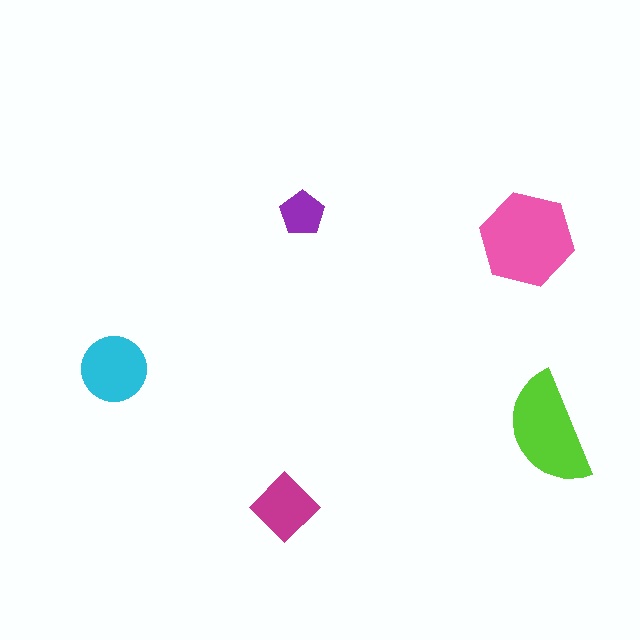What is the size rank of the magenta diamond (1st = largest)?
4th.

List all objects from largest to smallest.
The pink hexagon, the lime semicircle, the cyan circle, the magenta diamond, the purple pentagon.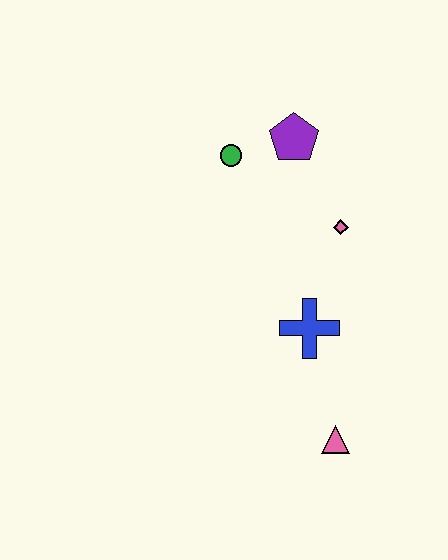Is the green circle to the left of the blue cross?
Yes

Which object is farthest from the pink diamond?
The pink triangle is farthest from the pink diamond.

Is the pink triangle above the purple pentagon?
No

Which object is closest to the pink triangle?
The blue cross is closest to the pink triangle.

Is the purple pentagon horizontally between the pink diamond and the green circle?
Yes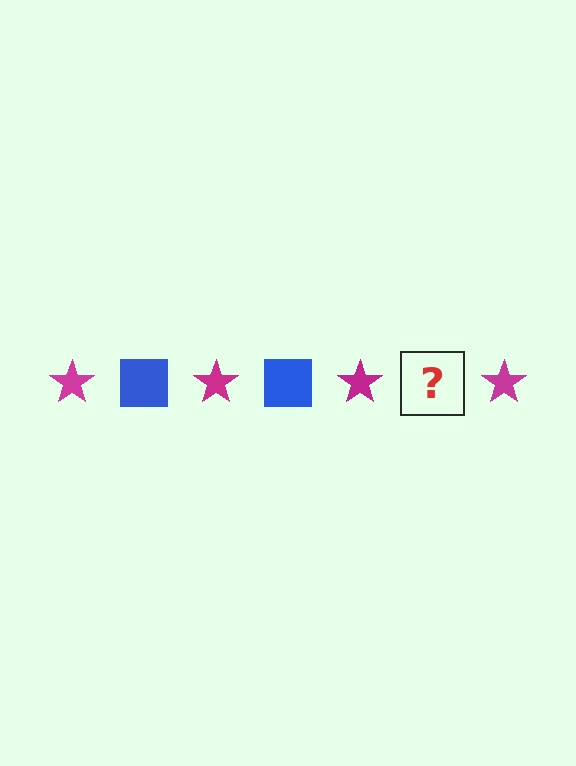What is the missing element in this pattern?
The missing element is a blue square.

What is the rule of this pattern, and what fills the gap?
The rule is that the pattern alternates between magenta star and blue square. The gap should be filled with a blue square.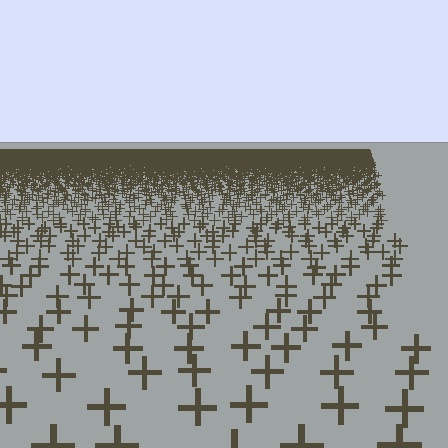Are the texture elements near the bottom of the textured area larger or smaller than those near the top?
Larger. Near the bottom, elements are closer to the viewer and appear at a bigger on-screen size.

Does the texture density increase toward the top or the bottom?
Density increases toward the top.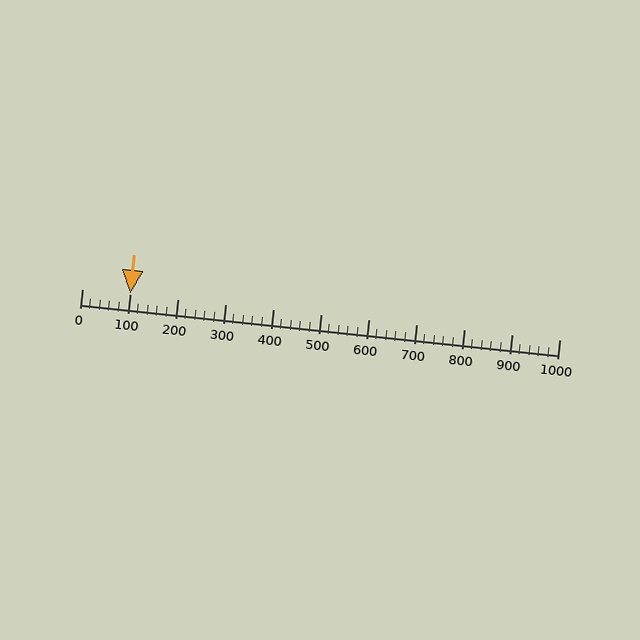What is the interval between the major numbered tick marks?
The major tick marks are spaced 100 units apart.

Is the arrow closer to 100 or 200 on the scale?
The arrow is closer to 100.